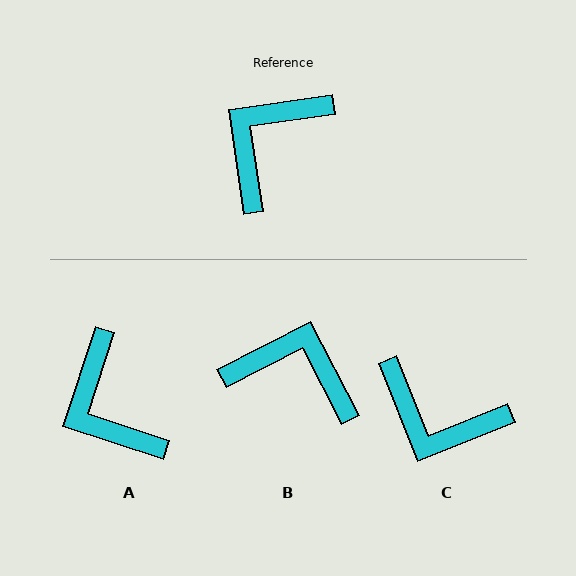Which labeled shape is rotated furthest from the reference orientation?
C, about 103 degrees away.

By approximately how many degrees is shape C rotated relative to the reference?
Approximately 103 degrees counter-clockwise.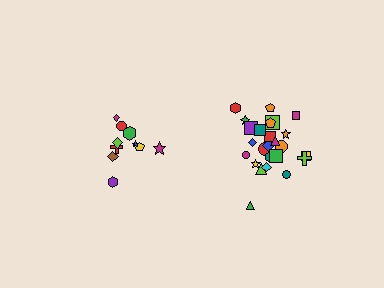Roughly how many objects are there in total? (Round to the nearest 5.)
Roughly 35 objects in total.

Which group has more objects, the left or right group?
The right group.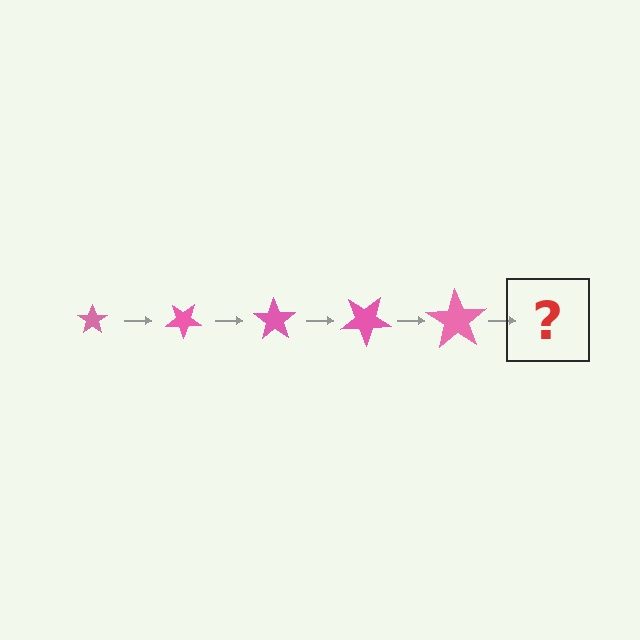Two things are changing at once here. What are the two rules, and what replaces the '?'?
The two rules are that the star grows larger each step and it rotates 35 degrees each step. The '?' should be a star, larger than the previous one and rotated 175 degrees from the start.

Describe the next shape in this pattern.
It should be a star, larger than the previous one and rotated 175 degrees from the start.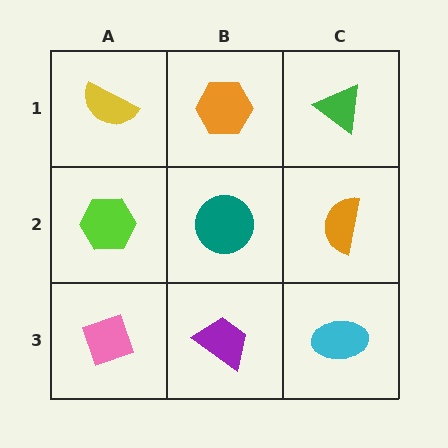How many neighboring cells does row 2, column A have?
3.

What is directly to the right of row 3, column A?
A purple trapezoid.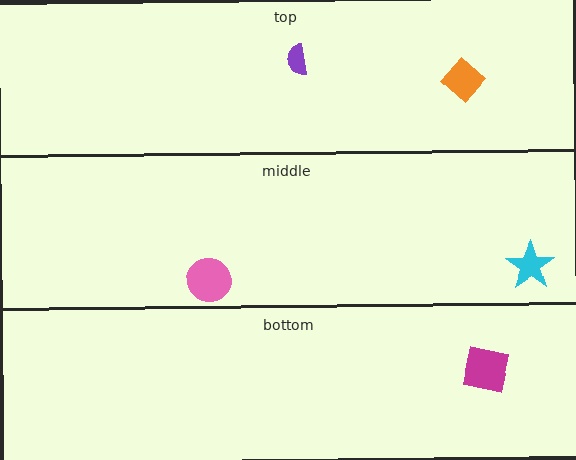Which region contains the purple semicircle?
The top region.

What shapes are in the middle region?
The cyan star, the pink circle.